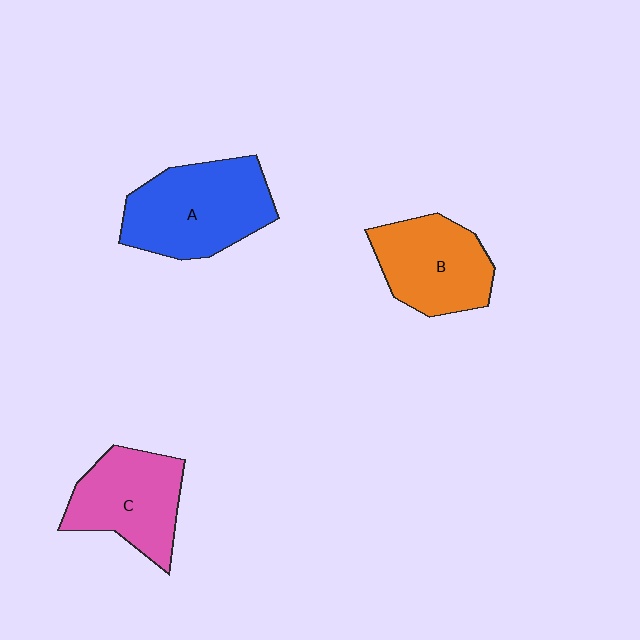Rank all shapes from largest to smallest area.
From largest to smallest: A (blue), C (pink), B (orange).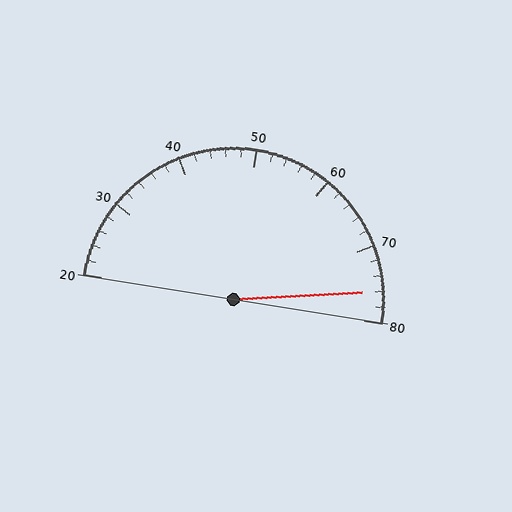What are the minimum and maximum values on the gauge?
The gauge ranges from 20 to 80.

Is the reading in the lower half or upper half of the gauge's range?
The reading is in the upper half of the range (20 to 80).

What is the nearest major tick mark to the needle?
The nearest major tick mark is 80.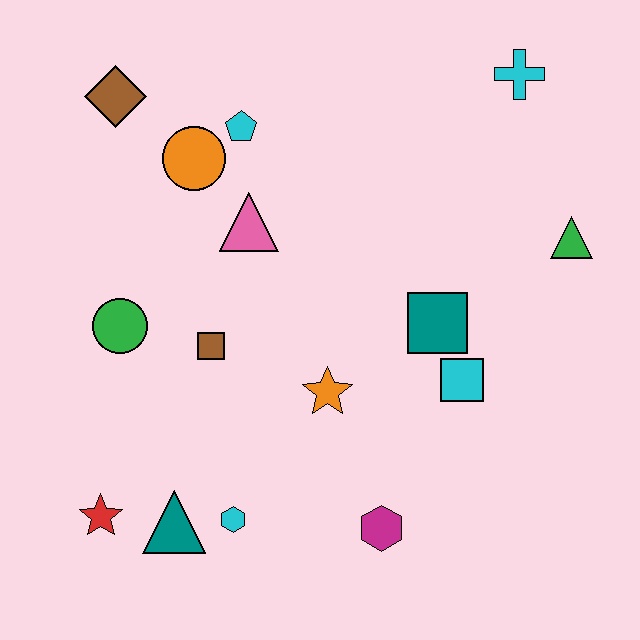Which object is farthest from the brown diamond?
The magenta hexagon is farthest from the brown diamond.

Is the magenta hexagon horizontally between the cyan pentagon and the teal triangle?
No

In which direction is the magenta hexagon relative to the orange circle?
The magenta hexagon is below the orange circle.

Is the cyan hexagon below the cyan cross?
Yes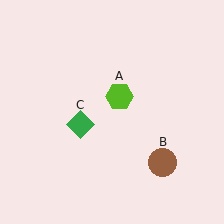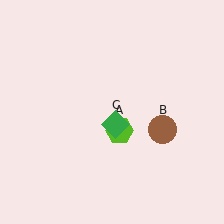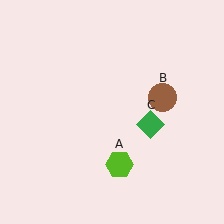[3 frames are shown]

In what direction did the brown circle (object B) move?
The brown circle (object B) moved up.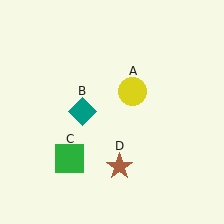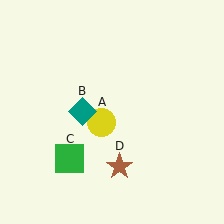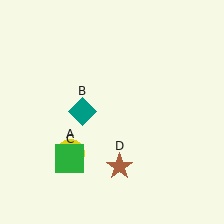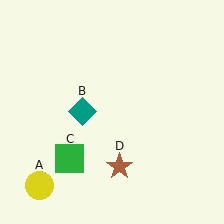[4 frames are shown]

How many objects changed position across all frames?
1 object changed position: yellow circle (object A).